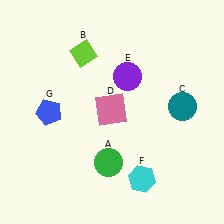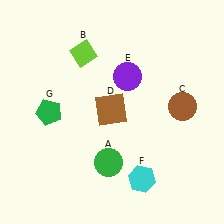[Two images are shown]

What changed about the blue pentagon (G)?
In Image 1, G is blue. In Image 2, it changed to green.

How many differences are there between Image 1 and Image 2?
There are 3 differences between the two images.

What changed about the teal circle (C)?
In Image 1, C is teal. In Image 2, it changed to brown.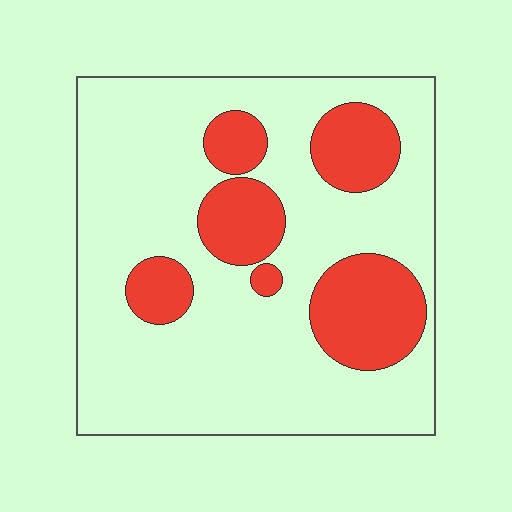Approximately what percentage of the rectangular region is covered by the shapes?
Approximately 25%.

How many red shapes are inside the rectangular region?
6.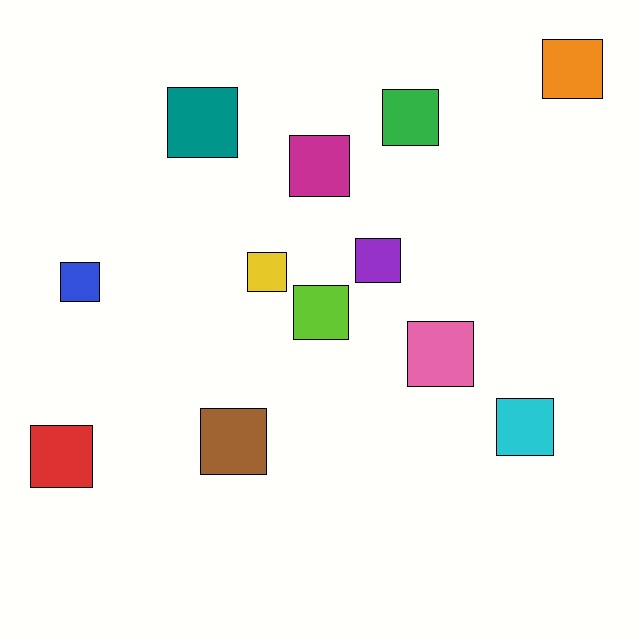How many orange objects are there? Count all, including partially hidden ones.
There is 1 orange object.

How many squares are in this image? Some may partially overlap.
There are 12 squares.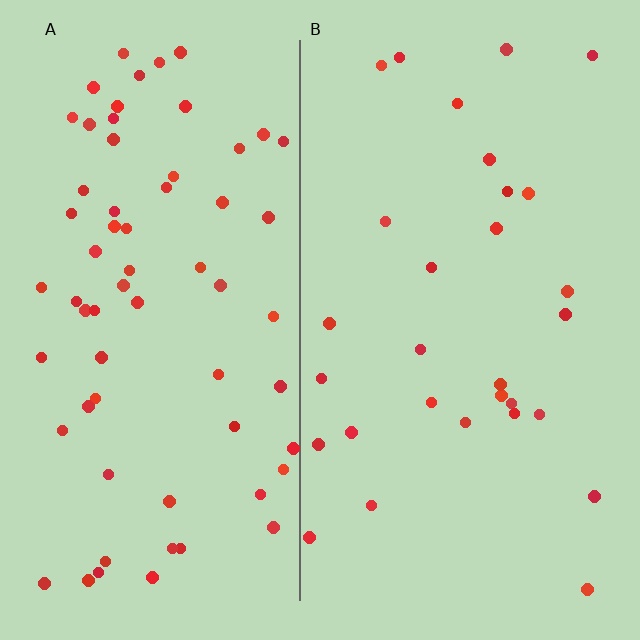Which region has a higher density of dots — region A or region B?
A (the left).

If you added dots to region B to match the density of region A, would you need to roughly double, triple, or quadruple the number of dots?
Approximately double.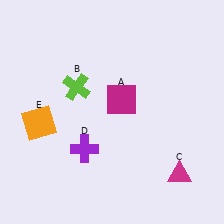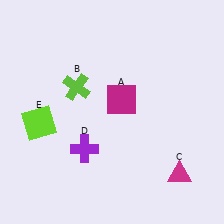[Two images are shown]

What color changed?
The square (E) changed from orange in Image 1 to lime in Image 2.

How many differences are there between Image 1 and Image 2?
There is 1 difference between the two images.